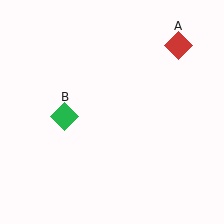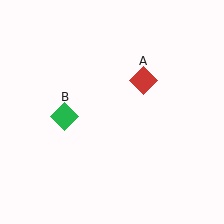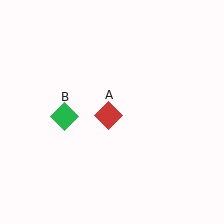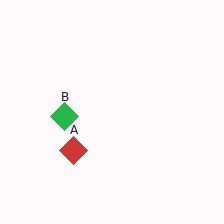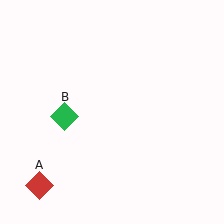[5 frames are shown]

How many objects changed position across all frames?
1 object changed position: red diamond (object A).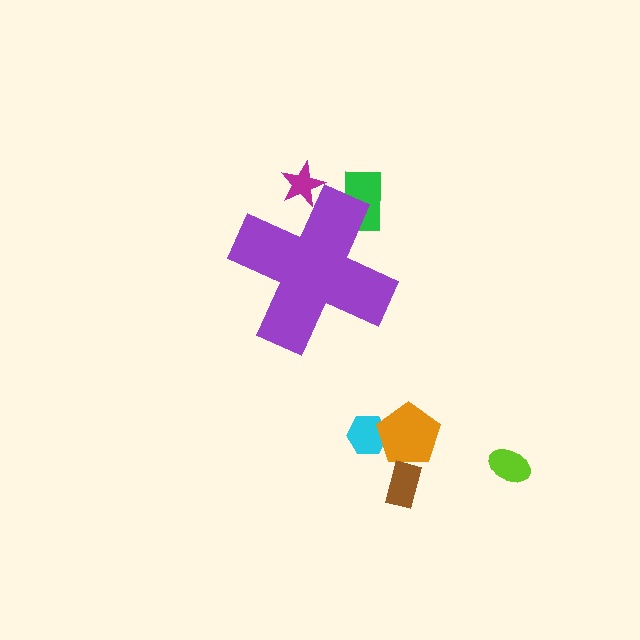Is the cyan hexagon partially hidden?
No, the cyan hexagon is fully visible.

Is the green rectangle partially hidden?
Yes, the green rectangle is partially hidden behind the purple cross.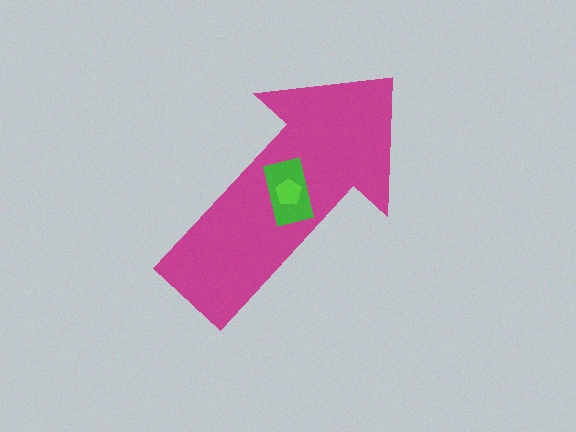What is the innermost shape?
The lime pentagon.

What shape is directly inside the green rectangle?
The lime pentagon.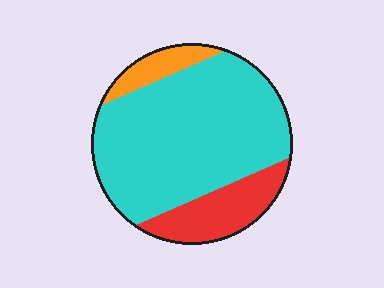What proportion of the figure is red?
Red takes up about one fifth (1/5) of the figure.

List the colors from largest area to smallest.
From largest to smallest: cyan, red, orange.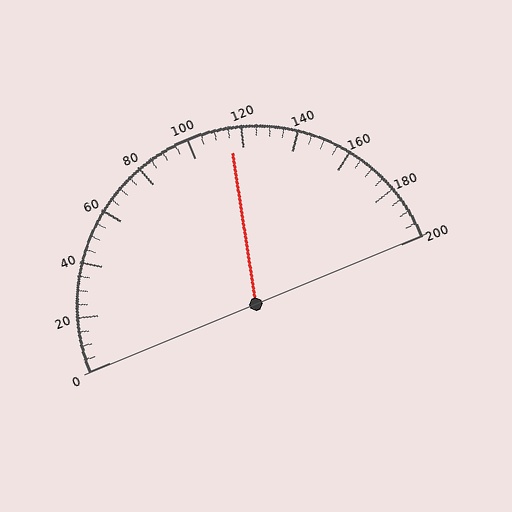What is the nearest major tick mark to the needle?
The nearest major tick mark is 120.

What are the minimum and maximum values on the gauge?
The gauge ranges from 0 to 200.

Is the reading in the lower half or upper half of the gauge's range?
The reading is in the upper half of the range (0 to 200).